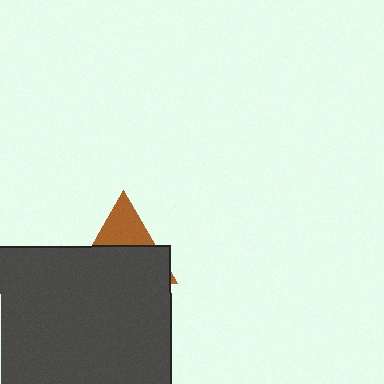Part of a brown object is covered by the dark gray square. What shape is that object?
It is a triangle.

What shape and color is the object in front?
The object in front is a dark gray square.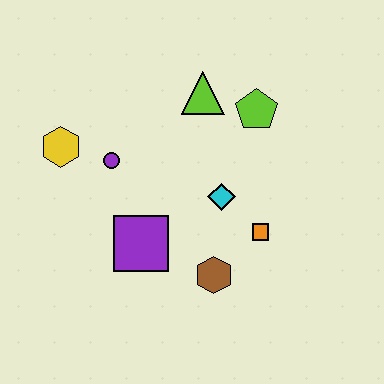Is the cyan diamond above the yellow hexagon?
No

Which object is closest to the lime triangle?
The lime pentagon is closest to the lime triangle.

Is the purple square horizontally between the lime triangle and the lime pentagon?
No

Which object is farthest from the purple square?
The lime pentagon is farthest from the purple square.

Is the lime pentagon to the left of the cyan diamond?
No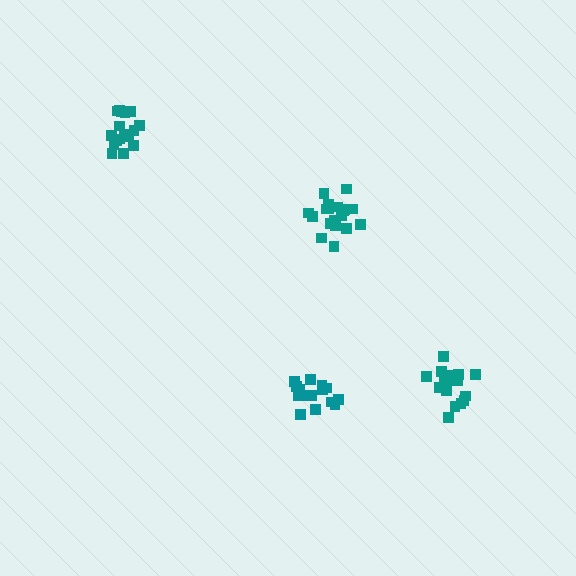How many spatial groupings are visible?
There are 4 spatial groupings.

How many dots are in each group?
Group 1: 15 dots, Group 2: 18 dots, Group 3: 20 dots, Group 4: 19 dots (72 total).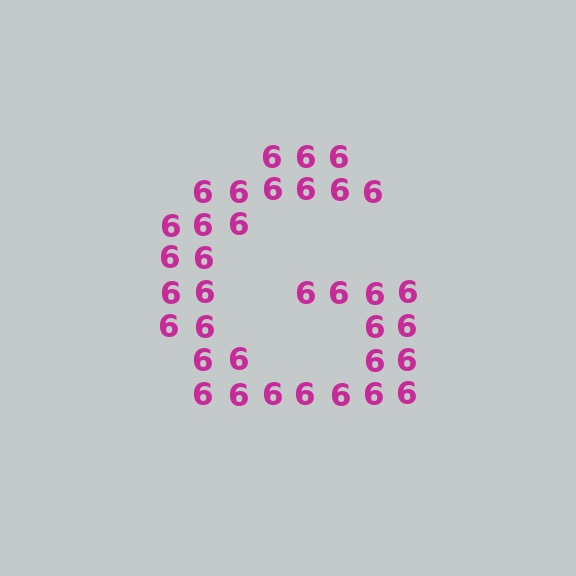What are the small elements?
The small elements are digit 6's.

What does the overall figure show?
The overall figure shows the letter G.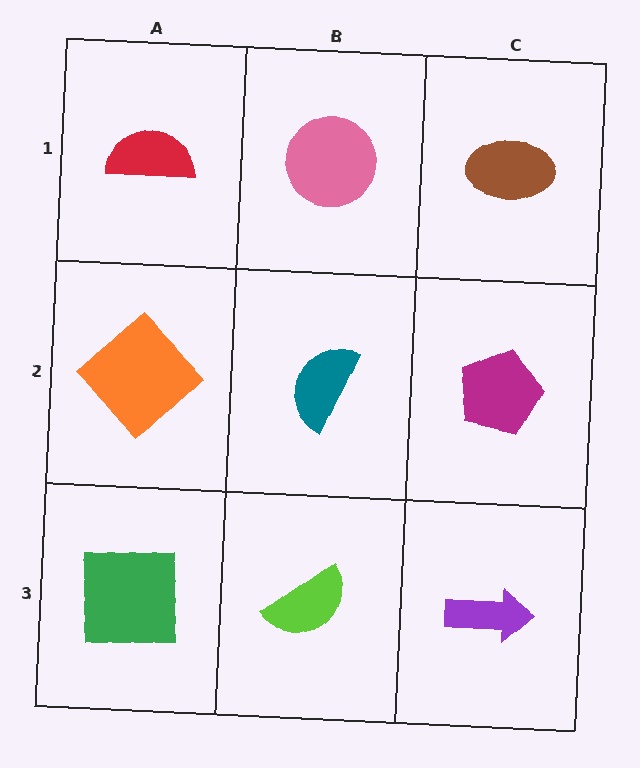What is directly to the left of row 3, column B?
A green square.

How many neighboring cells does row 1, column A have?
2.